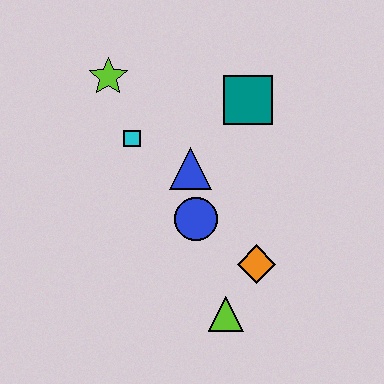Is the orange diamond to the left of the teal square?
No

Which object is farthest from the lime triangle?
The lime star is farthest from the lime triangle.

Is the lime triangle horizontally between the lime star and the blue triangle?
No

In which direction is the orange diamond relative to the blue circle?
The orange diamond is to the right of the blue circle.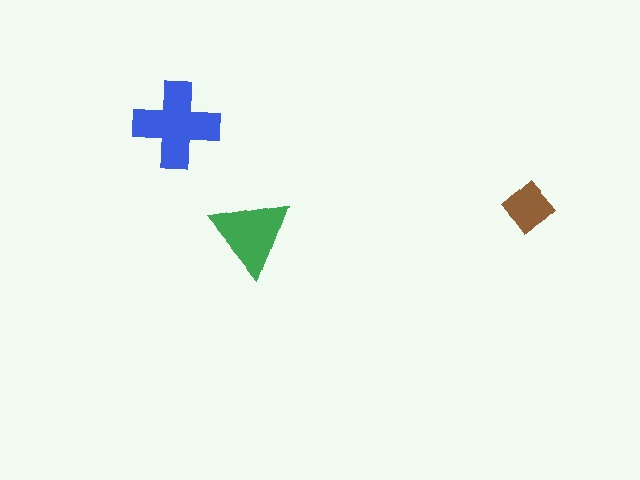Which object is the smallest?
The brown diamond.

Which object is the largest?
The blue cross.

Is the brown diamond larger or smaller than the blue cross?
Smaller.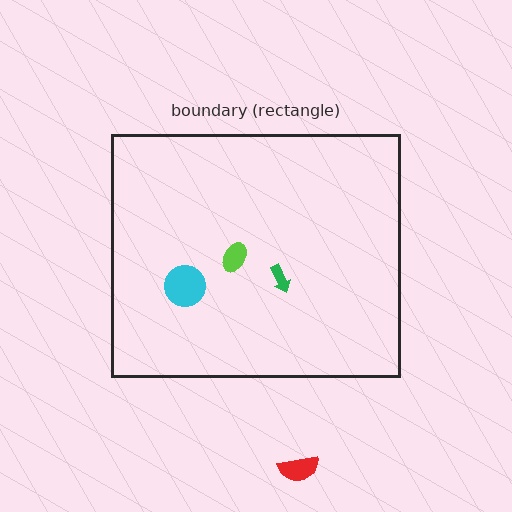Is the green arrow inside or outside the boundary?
Inside.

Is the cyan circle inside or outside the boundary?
Inside.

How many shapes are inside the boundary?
3 inside, 1 outside.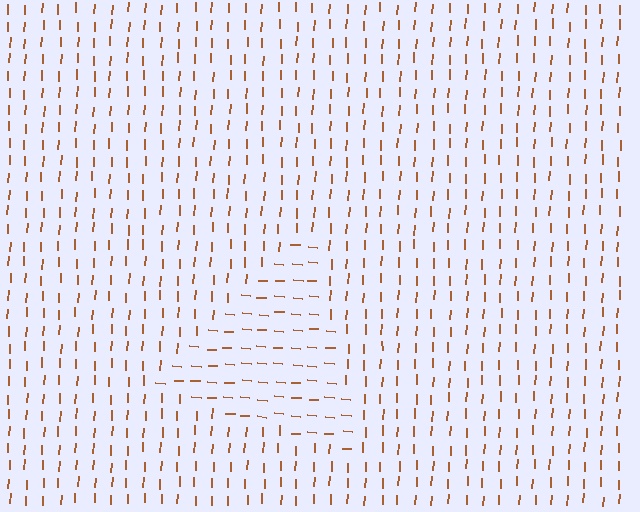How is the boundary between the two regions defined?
The boundary is defined purely by a change in line orientation (approximately 89 degrees difference). All lines are the same color and thickness.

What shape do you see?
I see a triangle.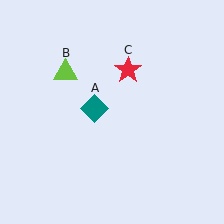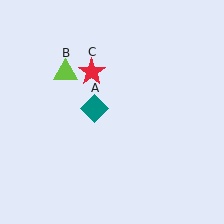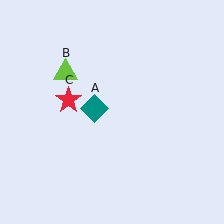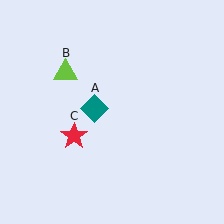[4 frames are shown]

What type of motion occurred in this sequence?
The red star (object C) rotated counterclockwise around the center of the scene.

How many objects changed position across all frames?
1 object changed position: red star (object C).